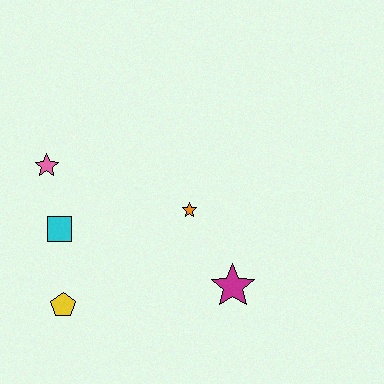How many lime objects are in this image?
There are no lime objects.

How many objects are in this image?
There are 5 objects.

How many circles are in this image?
There are no circles.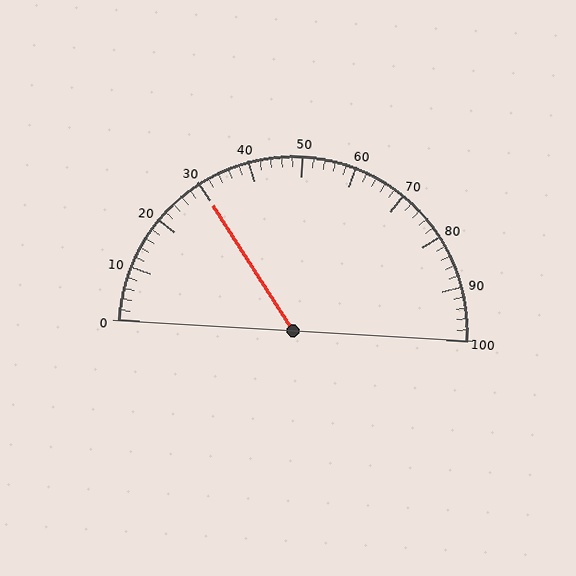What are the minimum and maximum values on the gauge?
The gauge ranges from 0 to 100.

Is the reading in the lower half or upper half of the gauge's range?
The reading is in the lower half of the range (0 to 100).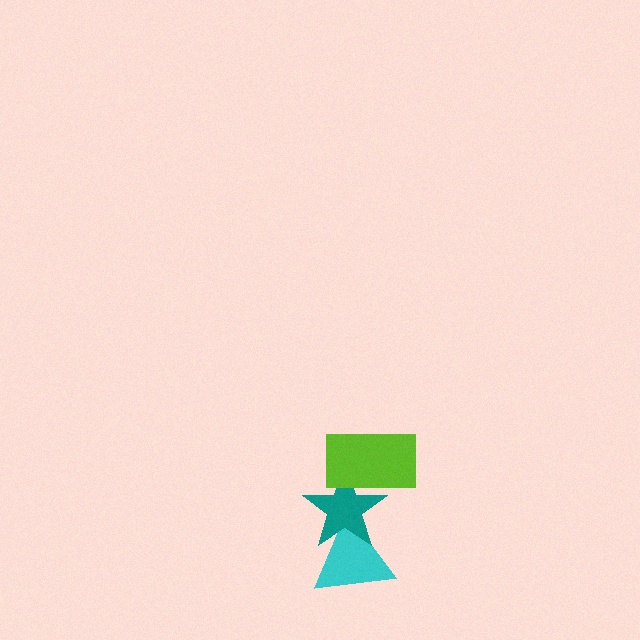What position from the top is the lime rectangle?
The lime rectangle is 1st from the top.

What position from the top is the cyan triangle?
The cyan triangle is 3rd from the top.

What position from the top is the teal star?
The teal star is 2nd from the top.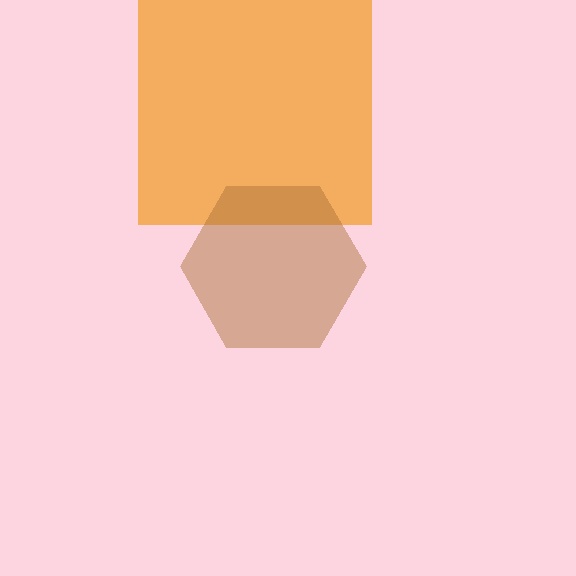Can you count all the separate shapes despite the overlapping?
Yes, there are 2 separate shapes.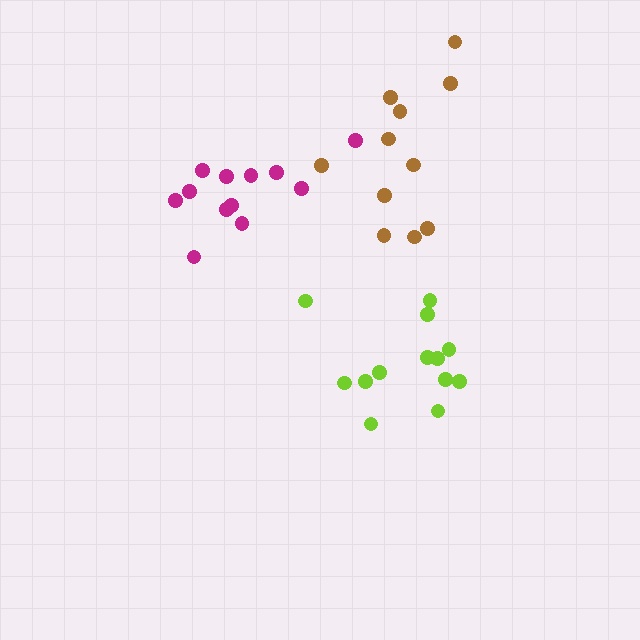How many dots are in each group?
Group 1: 12 dots, Group 2: 13 dots, Group 3: 11 dots (36 total).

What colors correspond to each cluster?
The clusters are colored: magenta, lime, brown.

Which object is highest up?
The brown cluster is topmost.